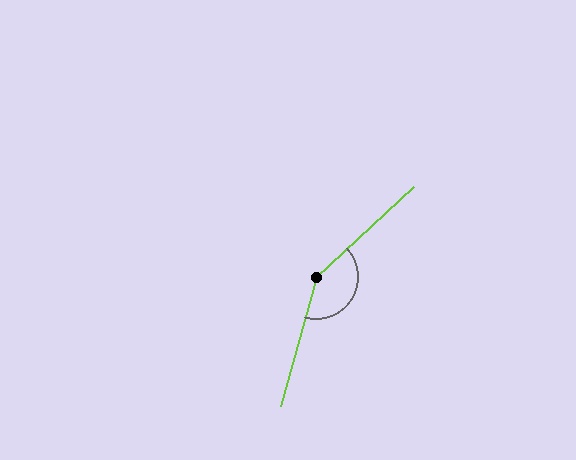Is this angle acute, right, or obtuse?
It is obtuse.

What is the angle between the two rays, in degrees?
Approximately 148 degrees.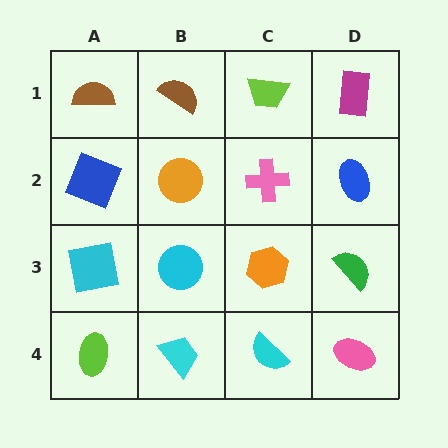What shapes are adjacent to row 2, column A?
A brown semicircle (row 1, column A), a cyan square (row 3, column A), an orange circle (row 2, column B).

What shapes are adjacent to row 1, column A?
A blue square (row 2, column A), a brown semicircle (row 1, column B).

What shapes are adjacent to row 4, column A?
A cyan square (row 3, column A), a cyan trapezoid (row 4, column B).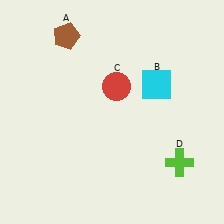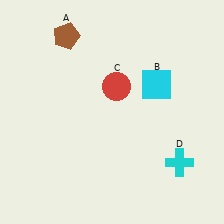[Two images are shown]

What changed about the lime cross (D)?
In Image 1, D is lime. In Image 2, it changed to cyan.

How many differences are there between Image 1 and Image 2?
There is 1 difference between the two images.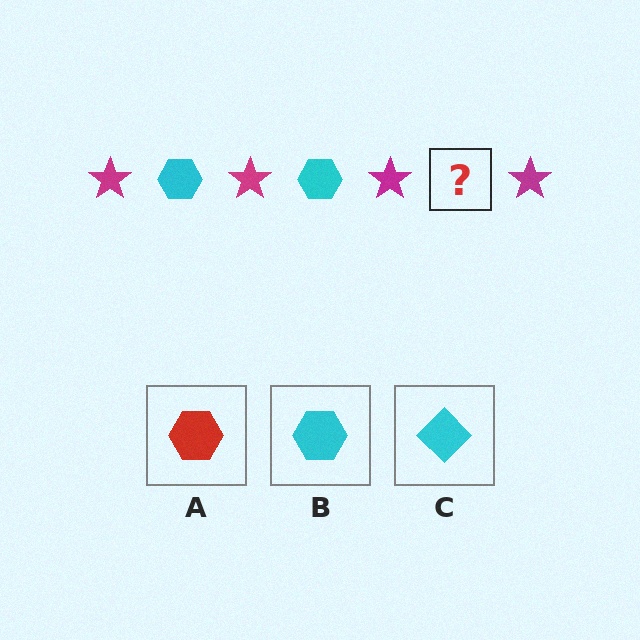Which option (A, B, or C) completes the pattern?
B.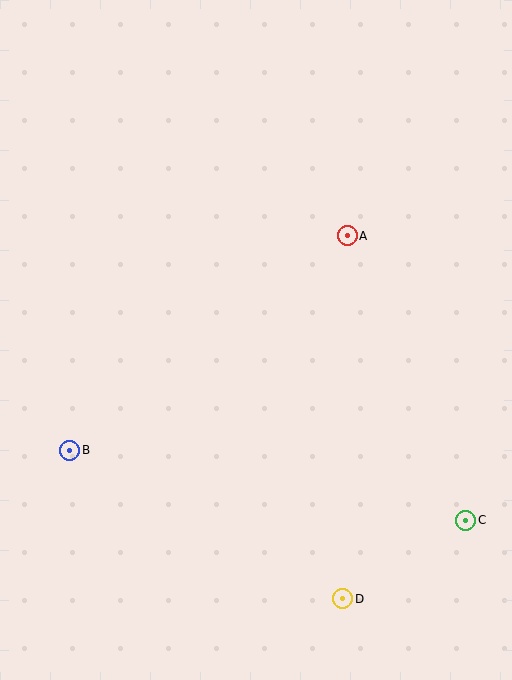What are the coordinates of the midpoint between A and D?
The midpoint between A and D is at (345, 417).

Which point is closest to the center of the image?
Point A at (347, 236) is closest to the center.